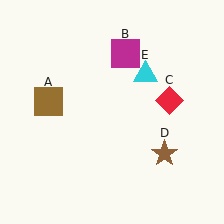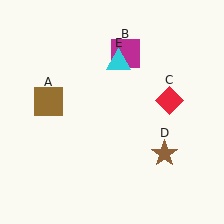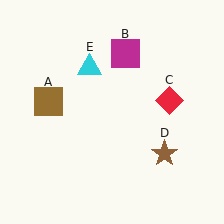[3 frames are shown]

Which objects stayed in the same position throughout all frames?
Brown square (object A) and magenta square (object B) and red diamond (object C) and brown star (object D) remained stationary.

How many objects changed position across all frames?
1 object changed position: cyan triangle (object E).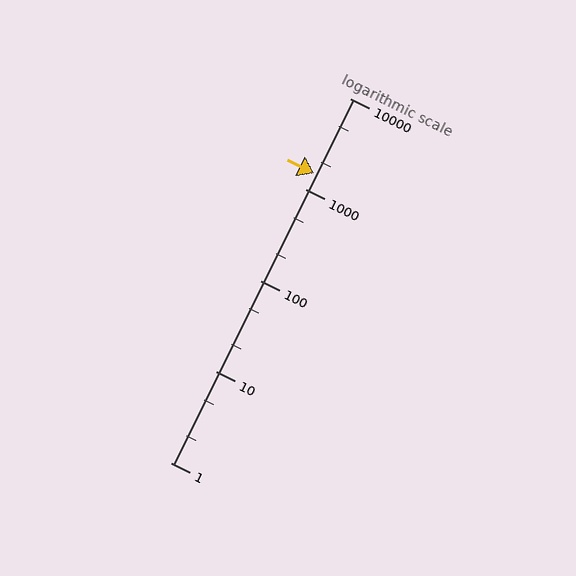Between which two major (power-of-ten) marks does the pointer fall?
The pointer is between 1000 and 10000.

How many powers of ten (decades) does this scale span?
The scale spans 4 decades, from 1 to 10000.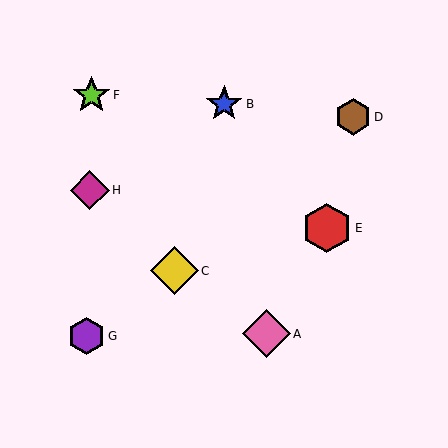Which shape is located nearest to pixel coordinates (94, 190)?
The magenta diamond (labeled H) at (90, 190) is nearest to that location.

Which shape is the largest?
The red hexagon (labeled E) is the largest.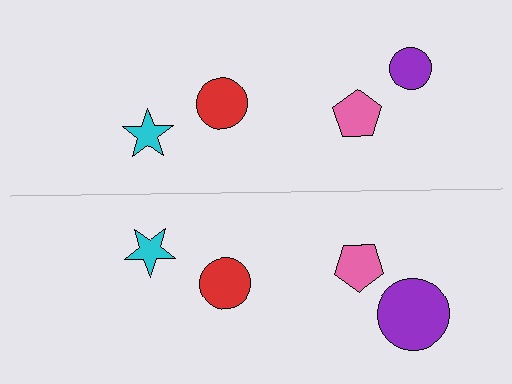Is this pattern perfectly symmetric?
No, the pattern is not perfectly symmetric. The purple circle on the bottom side has a different size than its mirror counterpart.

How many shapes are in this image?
There are 8 shapes in this image.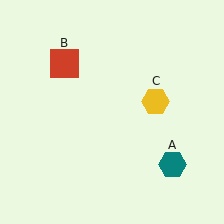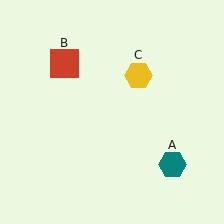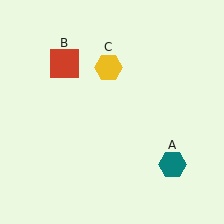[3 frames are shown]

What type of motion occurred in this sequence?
The yellow hexagon (object C) rotated counterclockwise around the center of the scene.